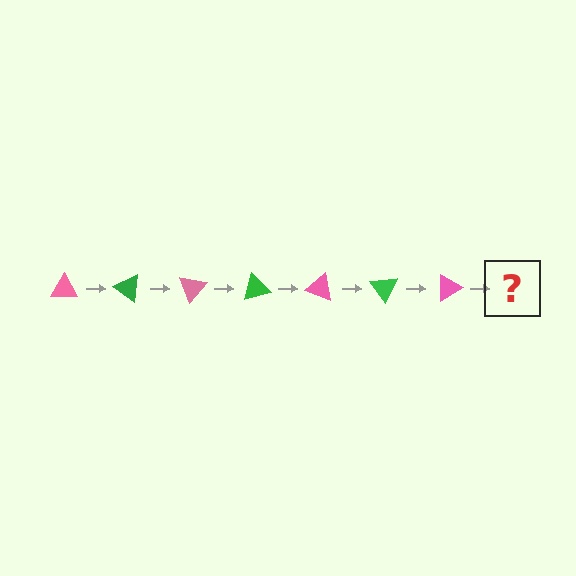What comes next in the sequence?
The next element should be a green triangle, rotated 245 degrees from the start.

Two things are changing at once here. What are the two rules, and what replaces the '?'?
The two rules are that it rotates 35 degrees each step and the color cycles through pink and green. The '?' should be a green triangle, rotated 245 degrees from the start.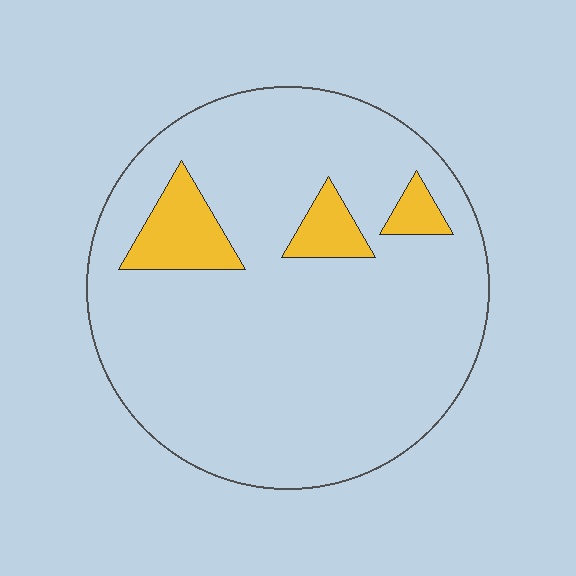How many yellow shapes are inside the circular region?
3.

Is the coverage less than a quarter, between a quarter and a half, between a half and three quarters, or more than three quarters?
Less than a quarter.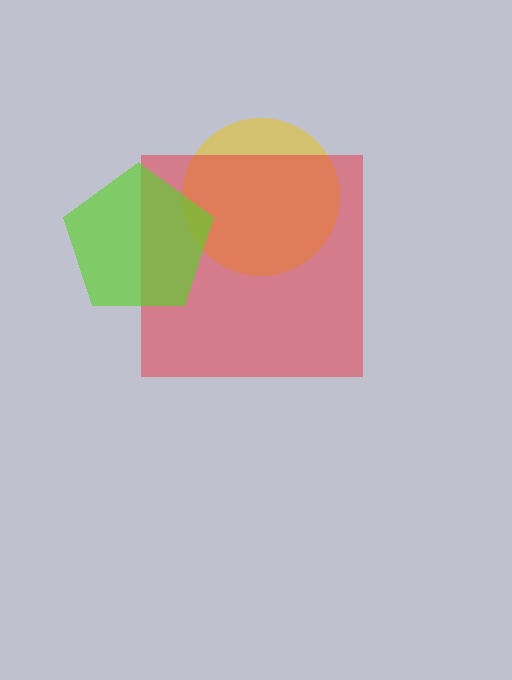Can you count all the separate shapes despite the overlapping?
Yes, there are 3 separate shapes.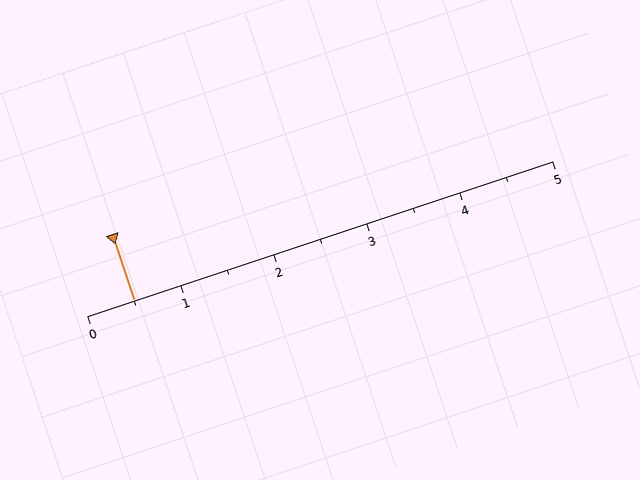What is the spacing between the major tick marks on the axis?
The major ticks are spaced 1 apart.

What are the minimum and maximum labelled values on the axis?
The axis runs from 0 to 5.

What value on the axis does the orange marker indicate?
The marker indicates approximately 0.5.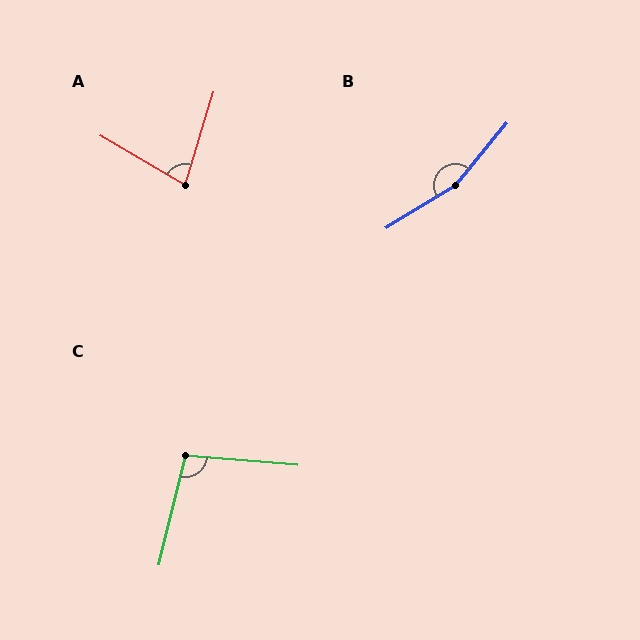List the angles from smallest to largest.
A (77°), C (99°), B (161°).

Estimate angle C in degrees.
Approximately 99 degrees.